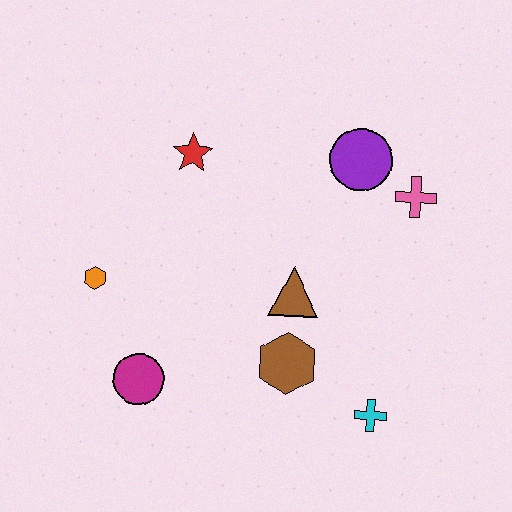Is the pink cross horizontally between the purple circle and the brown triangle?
No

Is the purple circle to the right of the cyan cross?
No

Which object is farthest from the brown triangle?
The orange hexagon is farthest from the brown triangle.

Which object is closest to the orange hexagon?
The magenta circle is closest to the orange hexagon.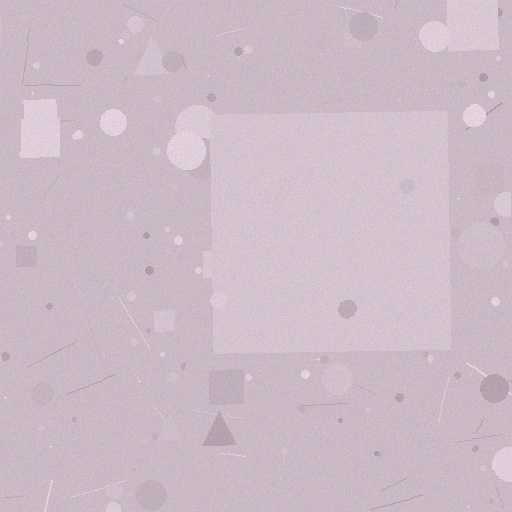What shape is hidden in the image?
A square is hidden in the image.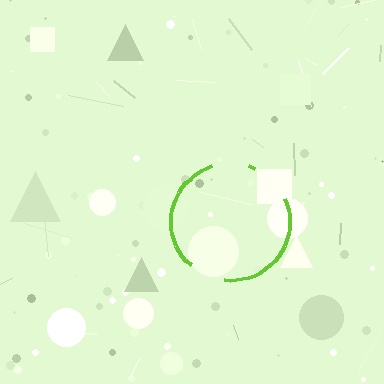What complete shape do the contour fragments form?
The contour fragments form a circle.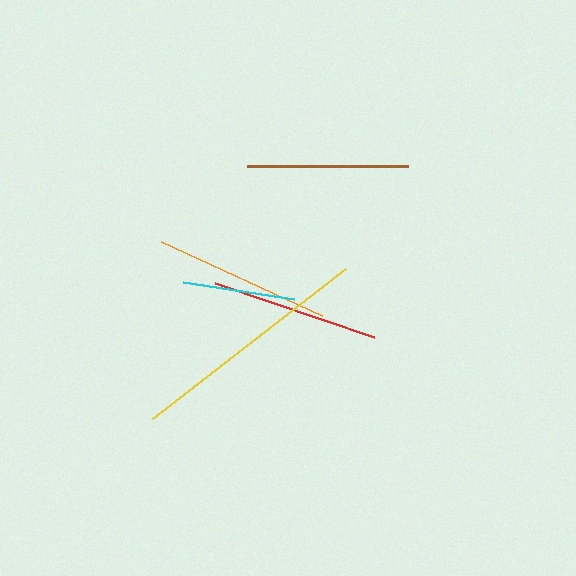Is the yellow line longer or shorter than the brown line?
The yellow line is longer than the brown line.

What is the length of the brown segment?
The brown segment is approximately 161 pixels long.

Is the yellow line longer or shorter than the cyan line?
The yellow line is longer than the cyan line.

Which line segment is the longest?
The yellow line is the longest at approximately 244 pixels.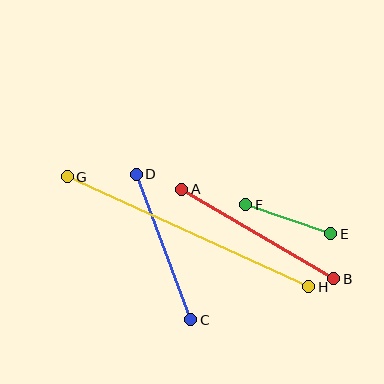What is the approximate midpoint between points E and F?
The midpoint is at approximately (288, 219) pixels.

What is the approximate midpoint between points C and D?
The midpoint is at approximately (163, 247) pixels.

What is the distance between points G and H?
The distance is approximately 265 pixels.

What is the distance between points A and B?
The distance is approximately 177 pixels.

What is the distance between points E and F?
The distance is approximately 90 pixels.